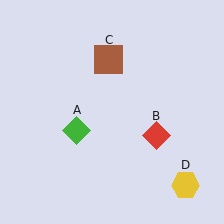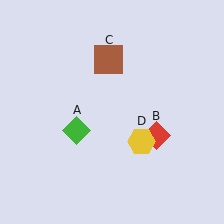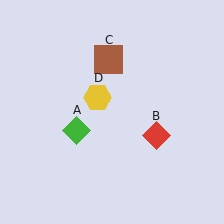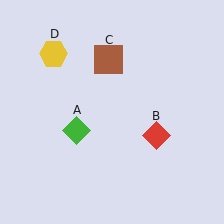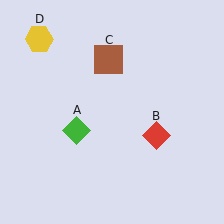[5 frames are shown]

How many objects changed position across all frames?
1 object changed position: yellow hexagon (object D).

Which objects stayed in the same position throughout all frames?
Green diamond (object A) and red diamond (object B) and brown square (object C) remained stationary.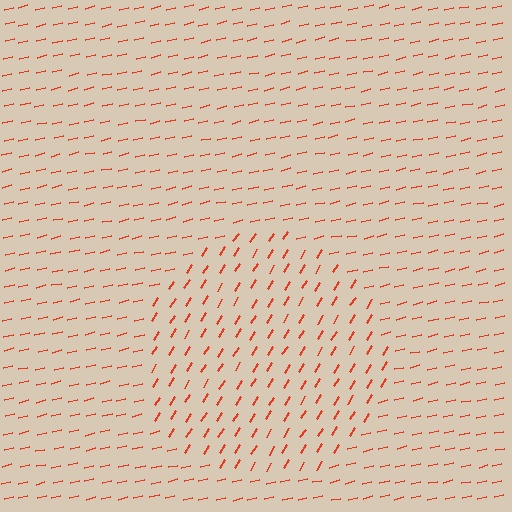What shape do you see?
I see a circle.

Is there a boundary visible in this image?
Yes, there is a texture boundary formed by a change in line orientation.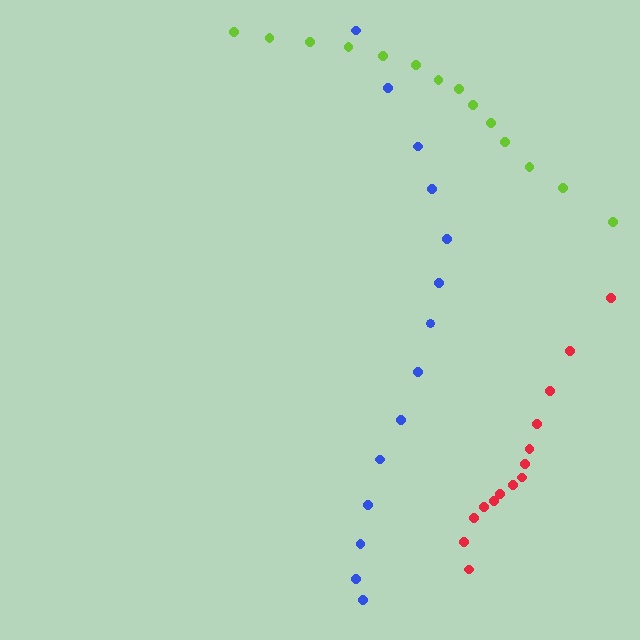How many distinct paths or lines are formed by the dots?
There are 3 distinct paths.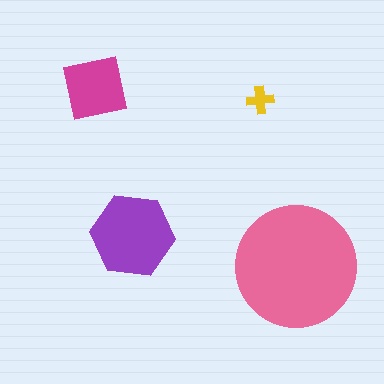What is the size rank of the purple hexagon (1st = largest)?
2nd.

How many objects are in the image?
There are 4 objects in the image.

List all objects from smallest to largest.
The yellow cross, the magenta square, the purple hexagon, the pink circle.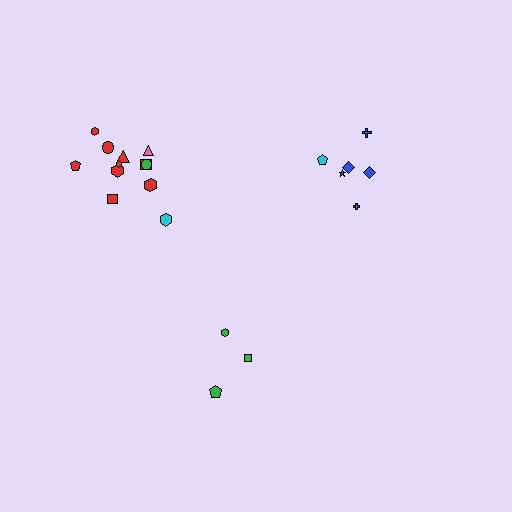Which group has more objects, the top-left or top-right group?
The top-left group.